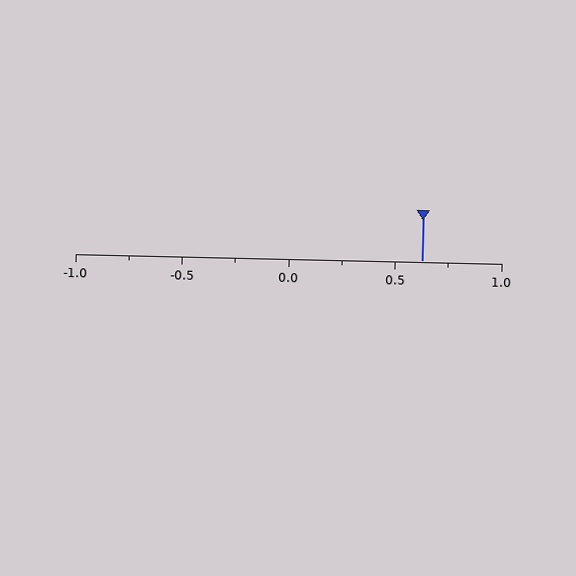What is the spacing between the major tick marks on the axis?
The major ticks are spaced 0.5 apart.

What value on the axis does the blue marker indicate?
The marker indicates approximately 0.62.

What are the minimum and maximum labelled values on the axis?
The axis runs from -1.0 to 1.0.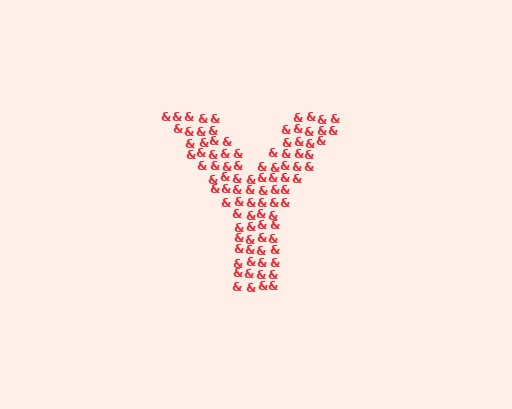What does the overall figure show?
The overall figure shows the letter Y.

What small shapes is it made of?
It is made of small ampersands.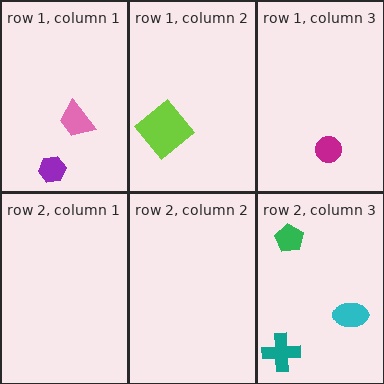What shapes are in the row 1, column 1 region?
The purple hexagon, the pink trapezoid.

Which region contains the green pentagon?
The row 2, column 3 region.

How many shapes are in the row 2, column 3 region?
3.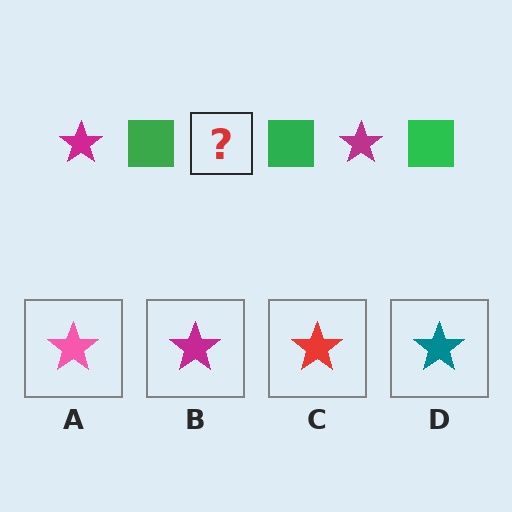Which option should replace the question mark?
Option B.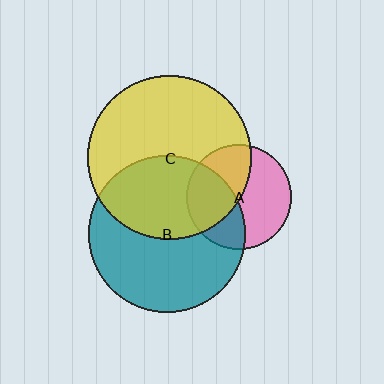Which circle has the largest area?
Circle C (yellow).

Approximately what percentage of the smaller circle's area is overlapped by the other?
Approximately 40%.